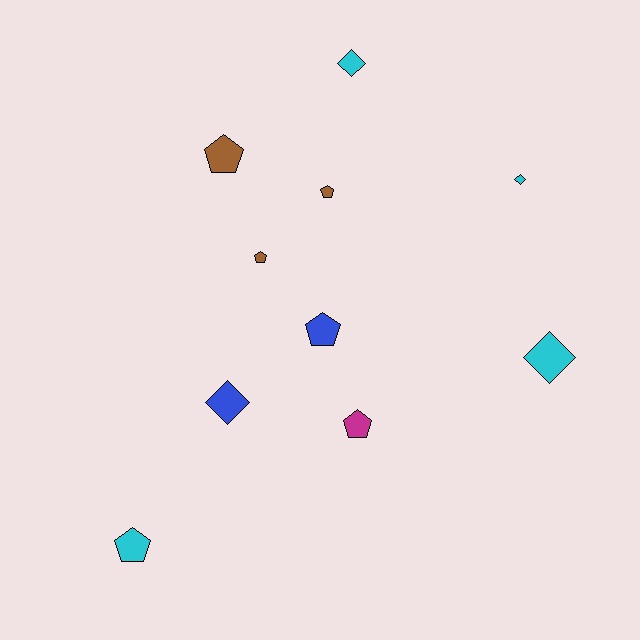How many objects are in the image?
There are 10 objects.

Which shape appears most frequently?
Pentagon, with 6 objects.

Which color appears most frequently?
Cyan, with 4 objects.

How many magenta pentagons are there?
There is 1 magenta pentagon.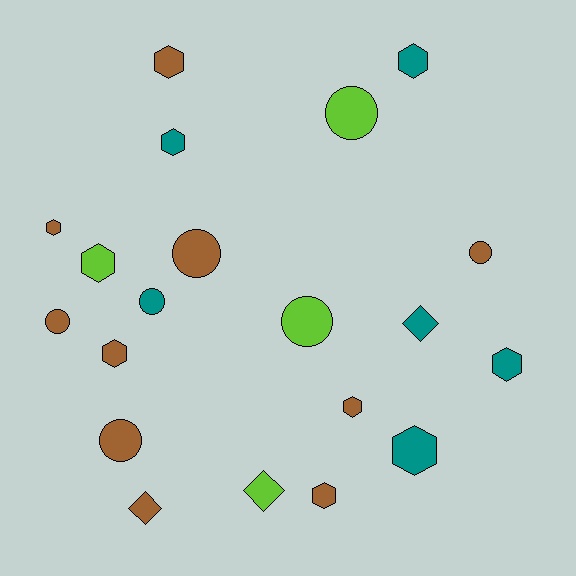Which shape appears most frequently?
Hexagon, with 10 objects.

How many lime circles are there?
There are 2 lime circles.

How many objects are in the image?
There are 20 objects.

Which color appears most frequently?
Brown, with 10 objects.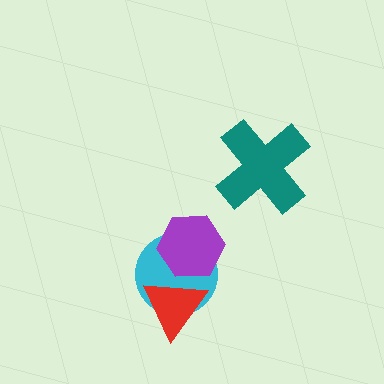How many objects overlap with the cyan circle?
2 objects overlap with the cyan circle.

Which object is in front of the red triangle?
The purple hexagon is in front of the red triangle.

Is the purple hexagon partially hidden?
No, no other shape covers it.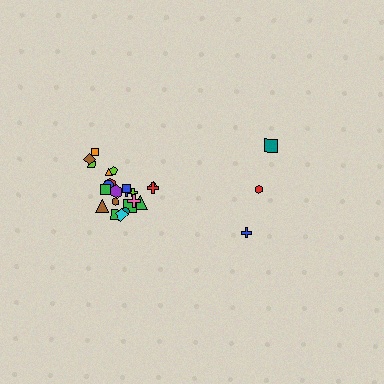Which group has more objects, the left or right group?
The left group.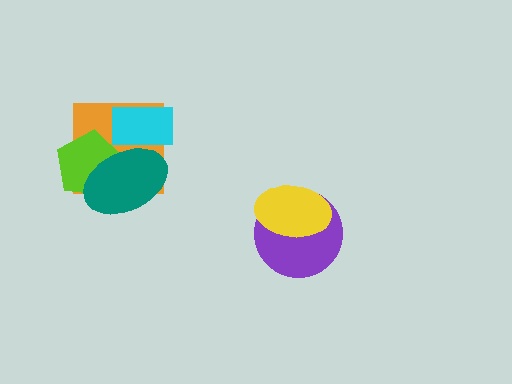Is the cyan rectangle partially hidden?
Yes, it is partially covered by another shape.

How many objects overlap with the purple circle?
1 object overlaps with the purple circle.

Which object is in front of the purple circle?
The yellow ellipse is in front of the purple circle.